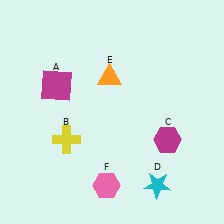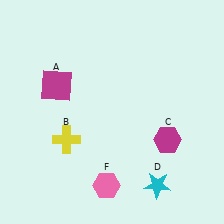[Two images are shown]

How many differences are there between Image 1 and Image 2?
There is 1 difference between the two images.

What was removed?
The orange triangle (E) was removed in Image 2.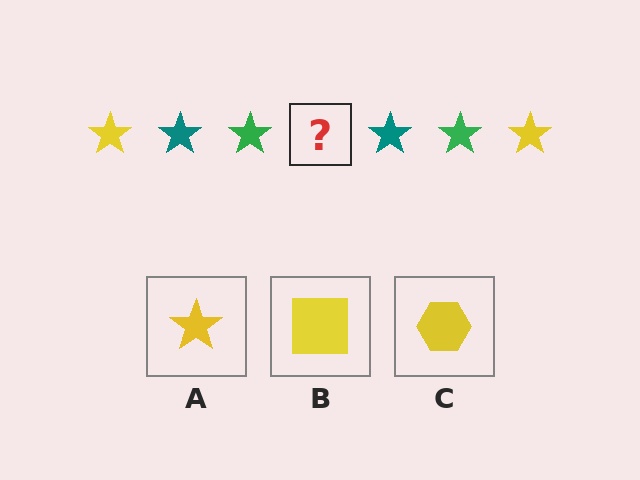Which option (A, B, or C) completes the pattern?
A.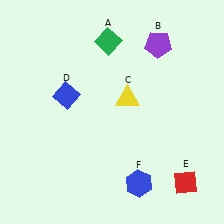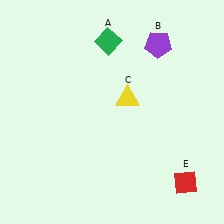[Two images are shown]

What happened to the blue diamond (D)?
The blue diamond (D) was removed in Image 2. It was in the top-left area of Image 1.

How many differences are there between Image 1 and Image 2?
There are 2 differences between the two images.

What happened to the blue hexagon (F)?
The blue hexagon (F) was removed in Image 2. It was in the bottom-right area of Image 1.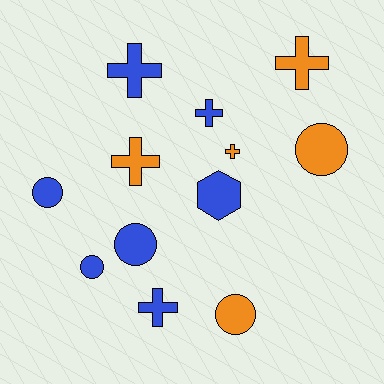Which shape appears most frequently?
Cross, with 6 objects.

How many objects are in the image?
There are 12 objects.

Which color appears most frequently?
Blue, with 7 objects.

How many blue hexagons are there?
There is 1 blue hexagon.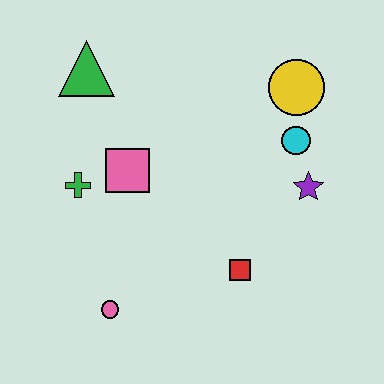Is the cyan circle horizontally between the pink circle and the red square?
No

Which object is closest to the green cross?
The pink square is closest to the green cross.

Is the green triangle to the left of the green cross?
No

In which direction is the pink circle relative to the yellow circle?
The pink circle is below the yellow circle.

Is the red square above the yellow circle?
No